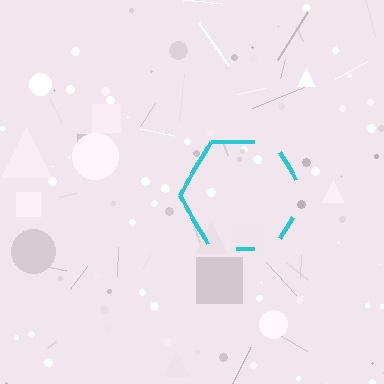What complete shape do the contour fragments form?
The contour fragments form a hexagon.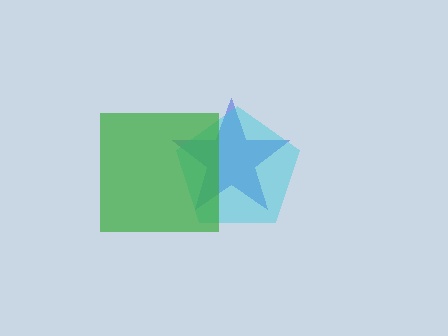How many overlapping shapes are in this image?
There are 3 overlapping shapes in the image.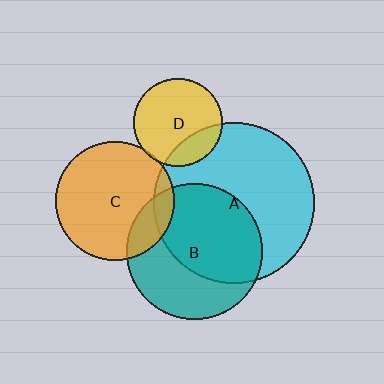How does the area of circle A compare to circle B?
Approximately 1.4 times.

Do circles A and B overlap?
Yes.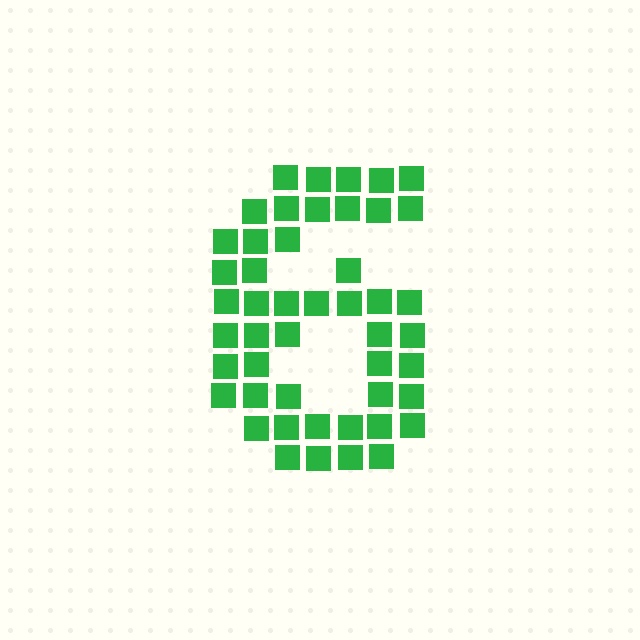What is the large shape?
The large shape is the digit 6.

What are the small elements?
The small elements are squares.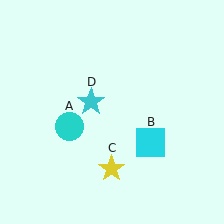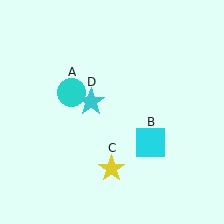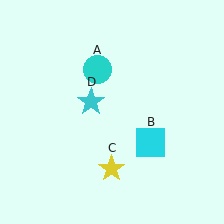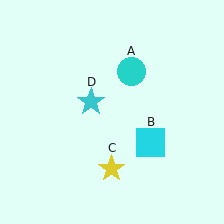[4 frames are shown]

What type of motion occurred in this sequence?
The cyan circle (object A) rotated clockwise around the center of the scene.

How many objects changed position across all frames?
1 object changed position: cyan circle (object A).